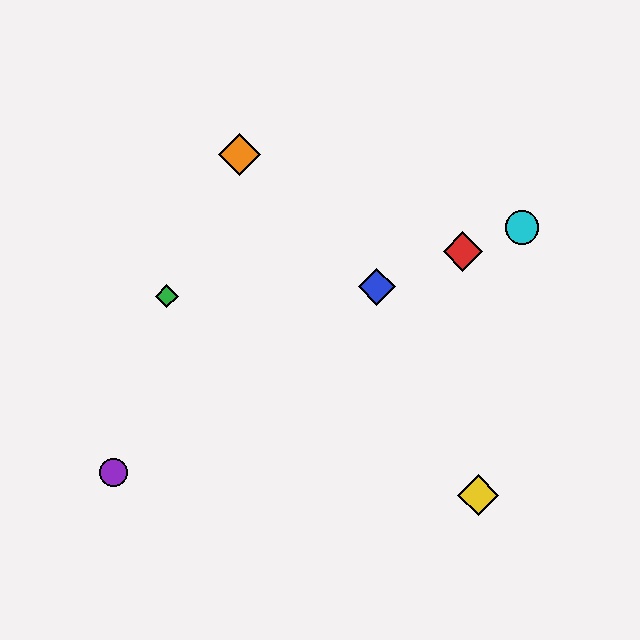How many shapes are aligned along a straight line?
3 shapes (the red diamond, the blue diamond, the cyan circle) are aligned along a straight line.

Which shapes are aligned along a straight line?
The red diamond, the blue diamond, the cyan circle are aligned along a straight line.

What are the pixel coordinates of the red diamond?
The red diamond is at (463, 252).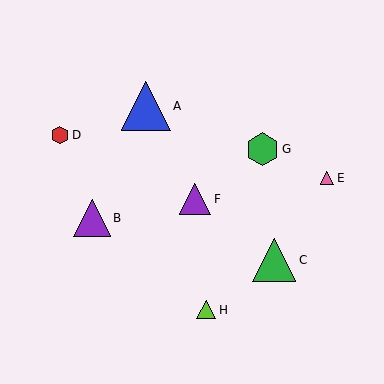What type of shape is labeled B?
Shape B is a purple triangle.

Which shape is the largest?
The blue triangle (labeled A) is the largest.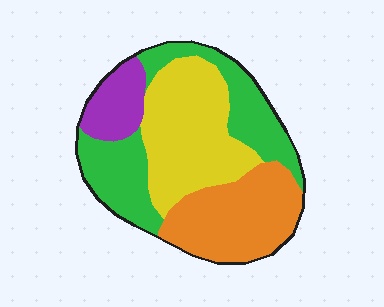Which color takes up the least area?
Purple, at roughly 10%.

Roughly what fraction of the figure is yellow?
Yellow takes up about one third (1/3) of the figure.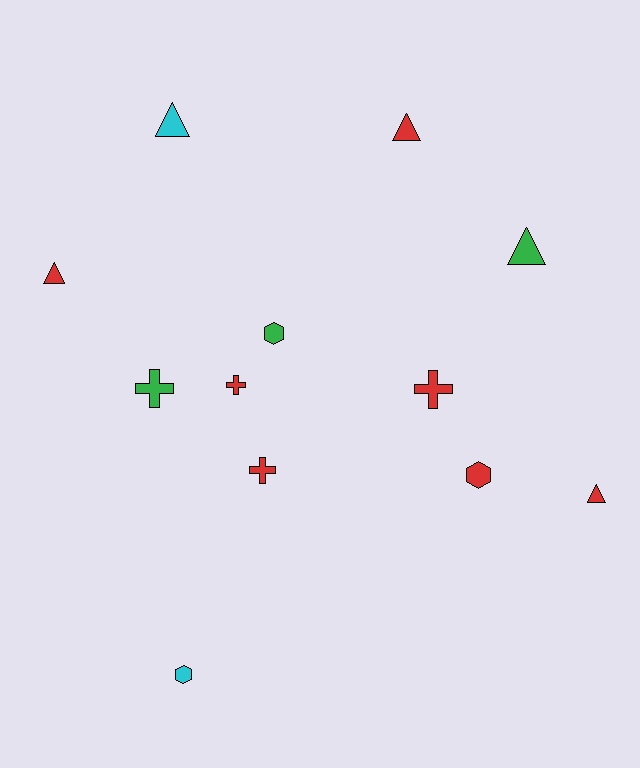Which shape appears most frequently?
Triangle, with 5 objects.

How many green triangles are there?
There is 1 green triangle.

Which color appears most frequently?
Red, with 7 objects.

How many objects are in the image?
There are 12 objects.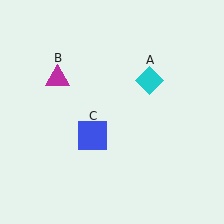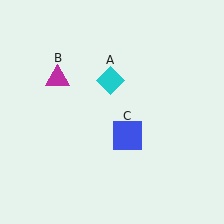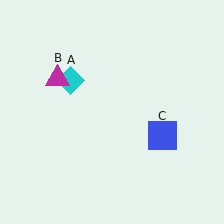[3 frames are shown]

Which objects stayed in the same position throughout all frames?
Magenta triangle (object B) remained stationary.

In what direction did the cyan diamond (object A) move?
The cyan diamond (object A) moved left.